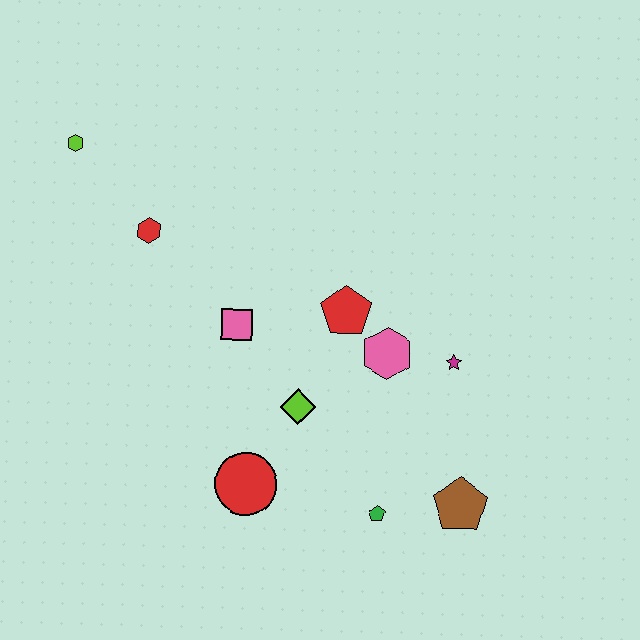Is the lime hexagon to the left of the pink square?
Yes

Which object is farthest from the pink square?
The brown pentagon is farthest from the pink square.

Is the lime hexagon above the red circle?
Yes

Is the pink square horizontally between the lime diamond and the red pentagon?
No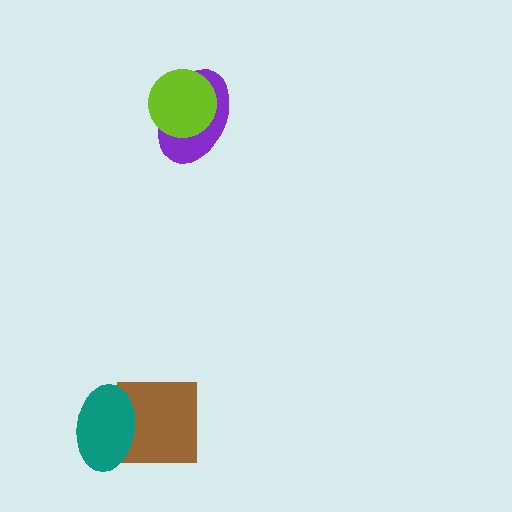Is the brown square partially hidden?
Yes, it is partially covered by another shape.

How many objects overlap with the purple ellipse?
1 object overlaps with the purple ellipse.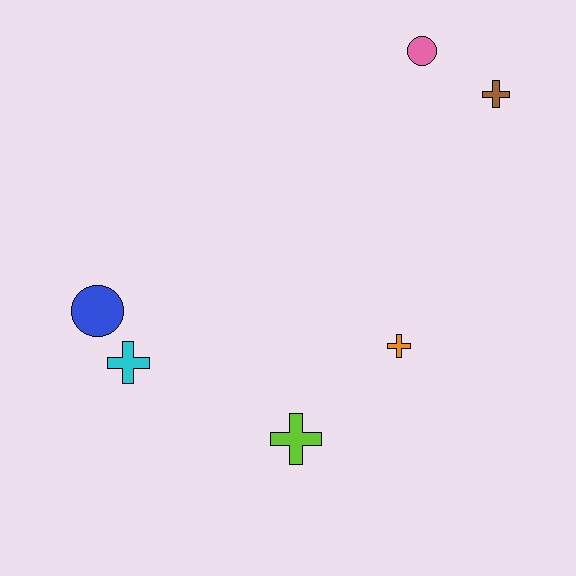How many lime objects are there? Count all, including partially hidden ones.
There is 1 lime object.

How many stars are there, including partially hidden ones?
There are no stars.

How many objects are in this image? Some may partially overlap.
There are 6 objects.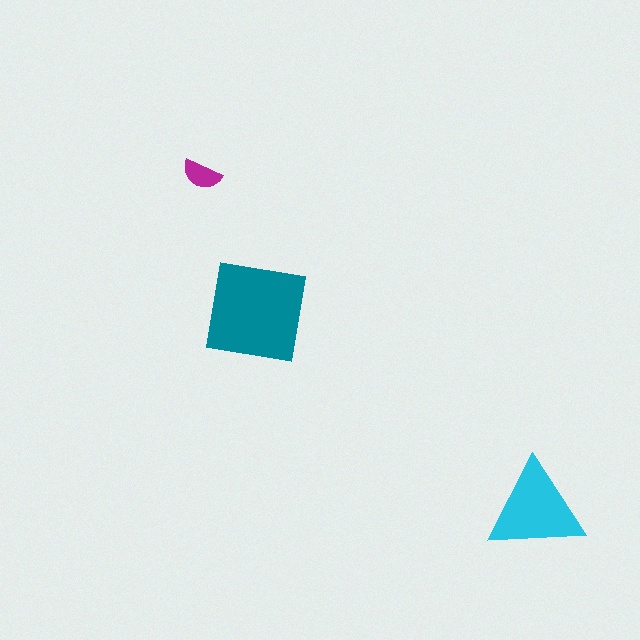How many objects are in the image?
There are 3 objects in the image.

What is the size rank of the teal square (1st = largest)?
1st.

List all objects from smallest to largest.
The magenta semicircle, the cyan triangle, the teal square.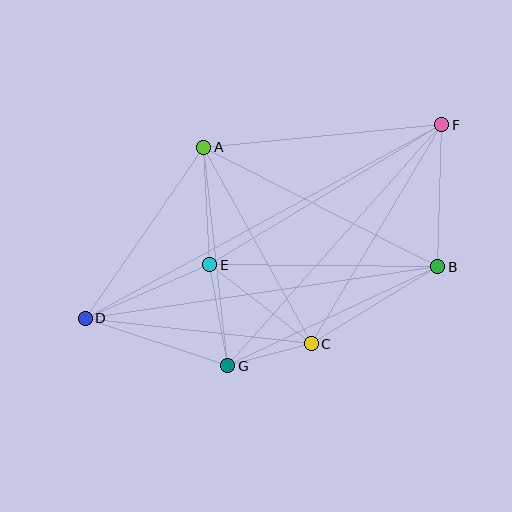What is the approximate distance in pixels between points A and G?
The distance between A and G is approximately 220 pixels.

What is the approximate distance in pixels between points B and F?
The distance between B and F is approximately 142 pixels.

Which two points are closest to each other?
Points C and G are closest to each other.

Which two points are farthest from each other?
Points D and F are farthest from each other.